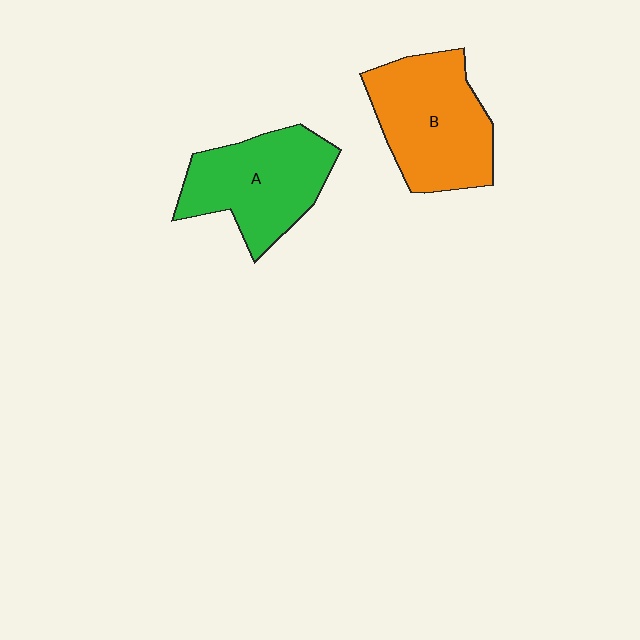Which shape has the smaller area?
Shape A (green).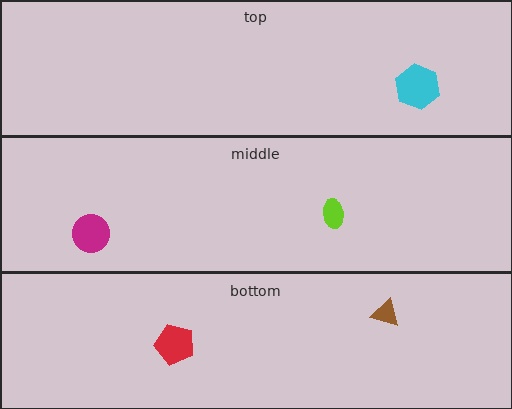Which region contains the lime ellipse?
The middle region.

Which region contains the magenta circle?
The middle region.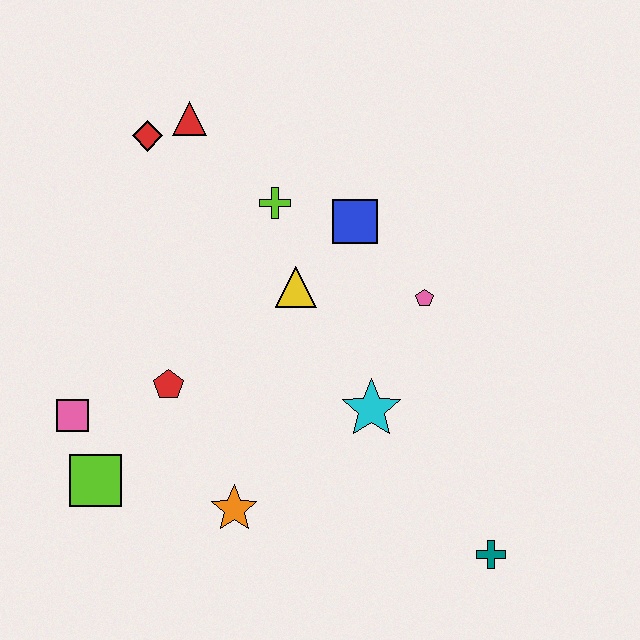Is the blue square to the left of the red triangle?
No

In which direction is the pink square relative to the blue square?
The pink square is to the left of the blue square.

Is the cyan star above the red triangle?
No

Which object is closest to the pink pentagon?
The blue square is closest to the pink pentagon.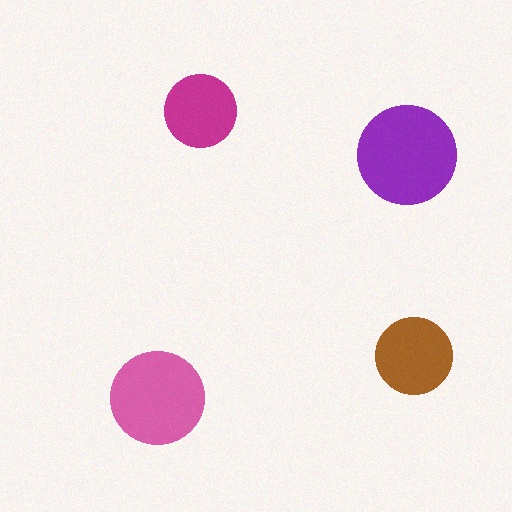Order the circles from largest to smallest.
the purple one, the pink one, the brown one, the magenta one.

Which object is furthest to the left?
The pink circle is leftmost.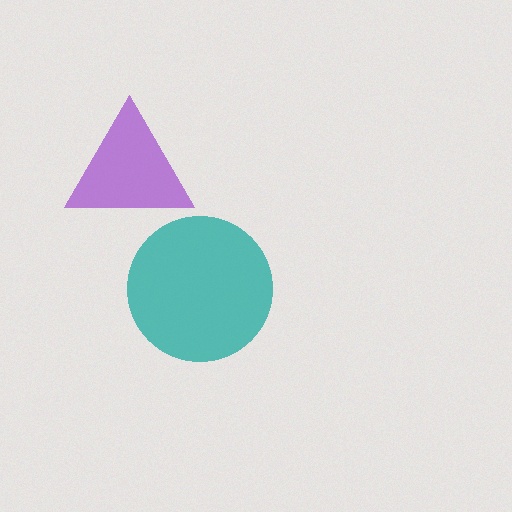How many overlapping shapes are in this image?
There are 2 overlapping shapes in the image.